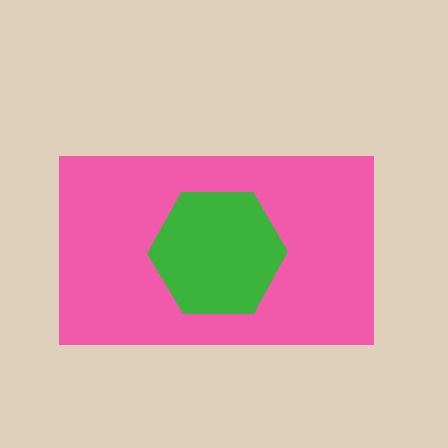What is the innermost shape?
The green hexagon.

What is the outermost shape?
The pink rectangle.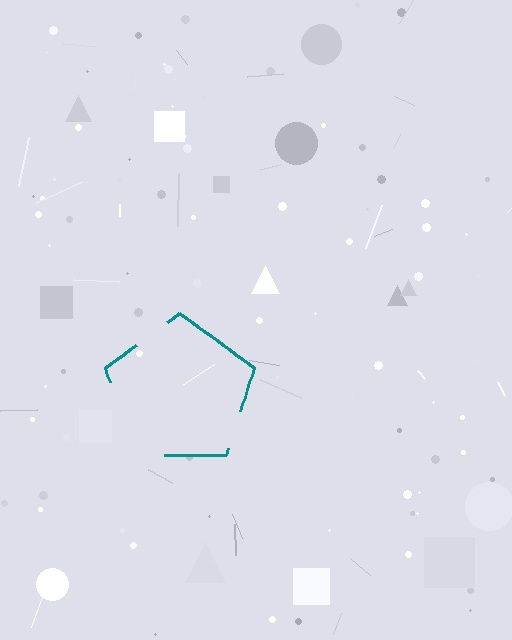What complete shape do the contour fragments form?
The contour fragments form a pentagon.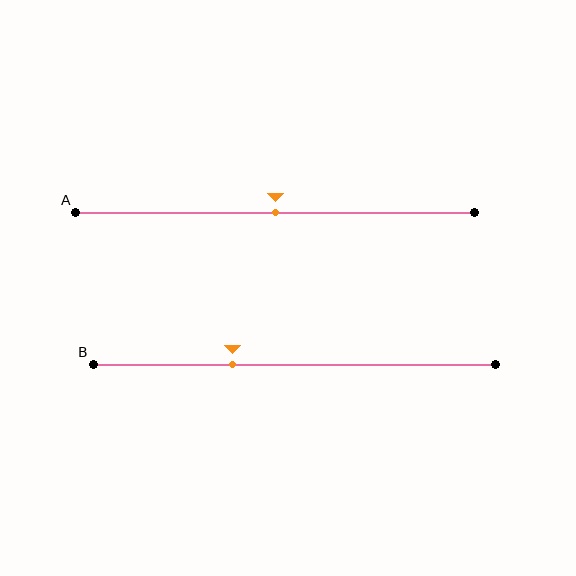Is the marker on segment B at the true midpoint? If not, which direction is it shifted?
No, the marker on segment B is shifted to the left by about 15% of the segment length.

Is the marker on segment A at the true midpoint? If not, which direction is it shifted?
Yes, the marker on segment A is at the true midpoint.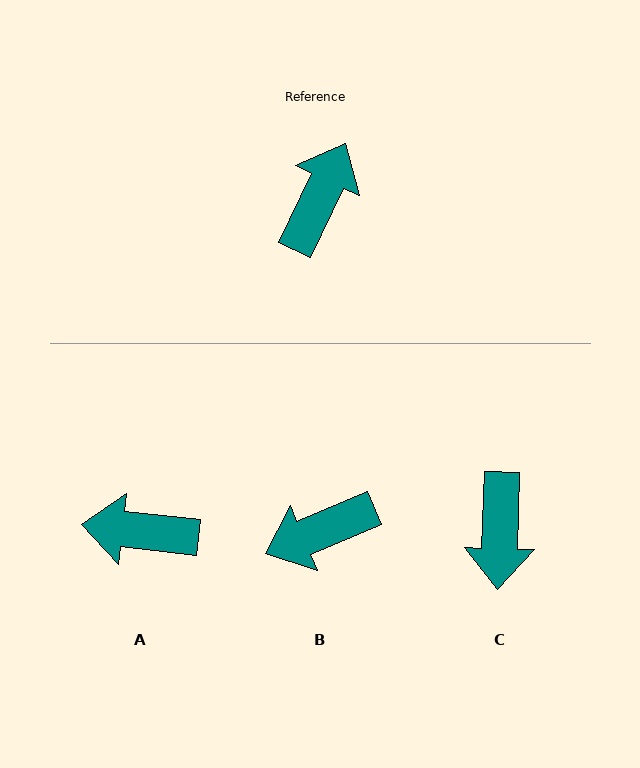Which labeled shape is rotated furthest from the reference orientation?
C, about 157 degrees away.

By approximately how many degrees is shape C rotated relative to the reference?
Approximately 157 degrees clockwise.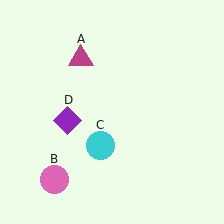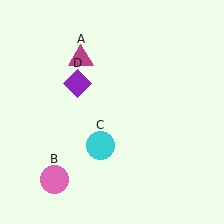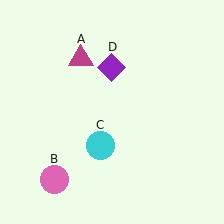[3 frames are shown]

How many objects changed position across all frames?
1 object changed position: purple diamond (object D).